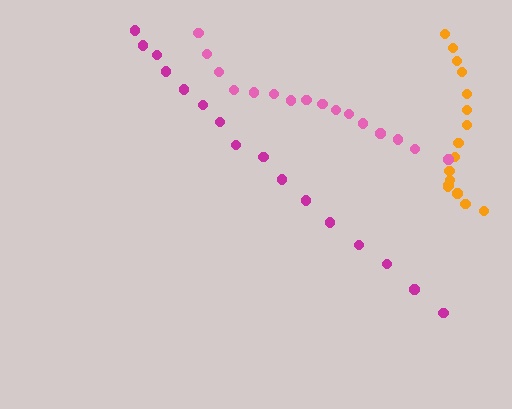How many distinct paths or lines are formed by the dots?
There are 3 distinct paths.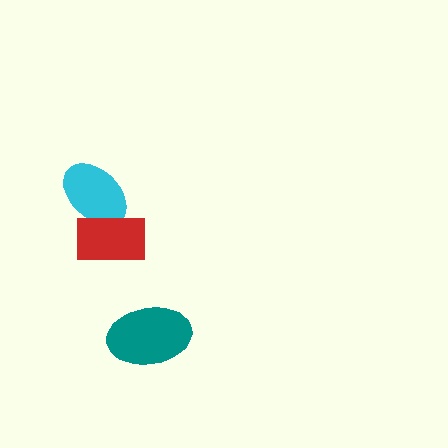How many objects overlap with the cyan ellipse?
1 object overlaps with the cyan ellipse.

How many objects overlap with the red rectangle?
1 object overlaps with the red rectangle.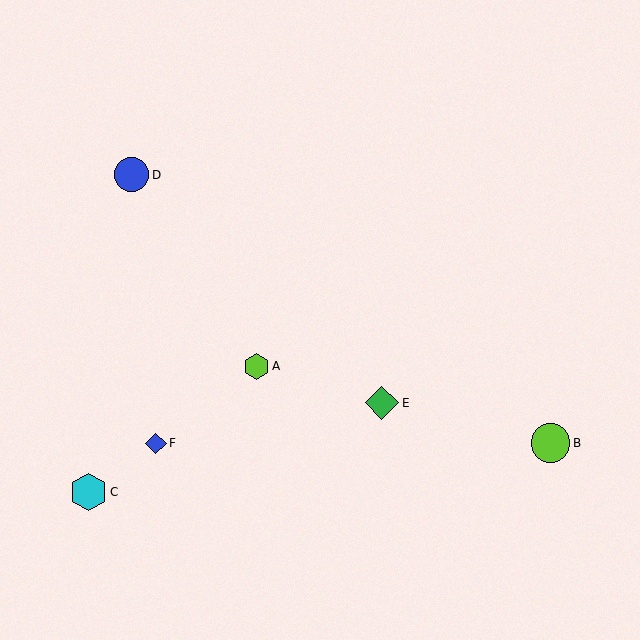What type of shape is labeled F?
Shape F is a blue diamond.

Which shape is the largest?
The lime circle (labeled B) is the largest.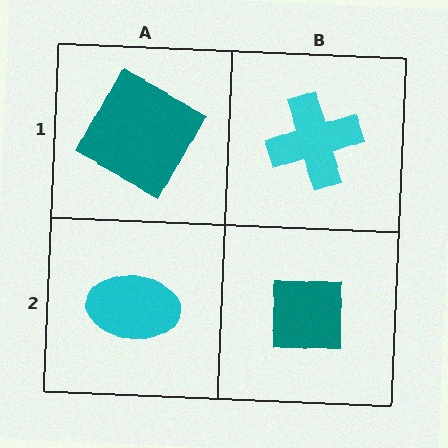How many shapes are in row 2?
2 shapes.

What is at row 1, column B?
A cyan cross.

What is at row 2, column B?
A teal square.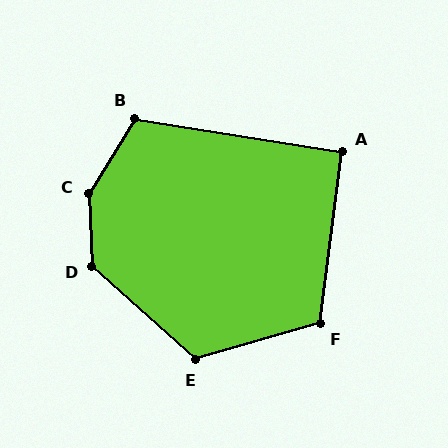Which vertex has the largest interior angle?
C, at approximately 146 degrees.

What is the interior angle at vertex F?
Approximately 113 degrees (obtuse).